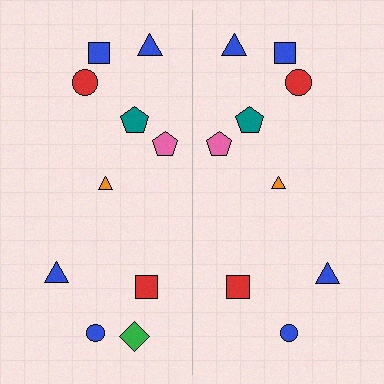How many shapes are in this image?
There are 19 shapes in this image.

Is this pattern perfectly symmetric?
No, the pattern is not perfectly symmetric. A green diamond is missing from the right side.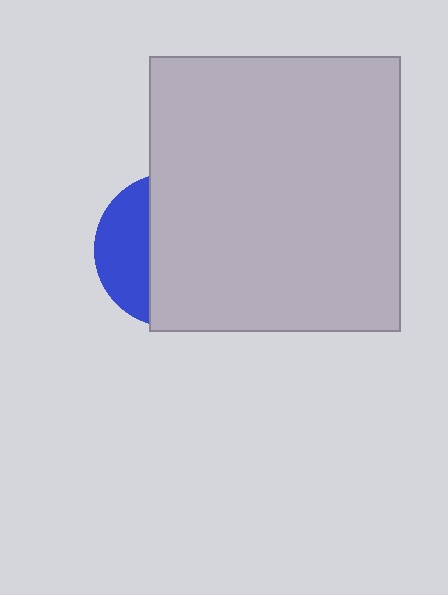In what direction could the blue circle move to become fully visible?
The blue circle could move left. That would shift it out from behind the light gray rectangle entirely.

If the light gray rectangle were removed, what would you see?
You would see the complete blue circle.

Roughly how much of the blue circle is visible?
A small part of it is visible (roughly 32%).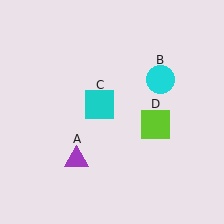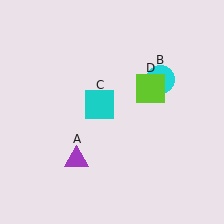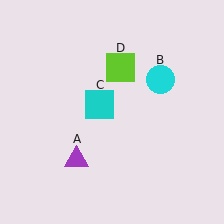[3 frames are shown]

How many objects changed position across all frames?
1 object changed position: lime square (object D).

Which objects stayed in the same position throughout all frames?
Purple triangle (object A) and cyan circle (object B) and cyan square (object C) remained stationary.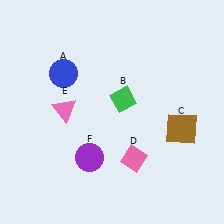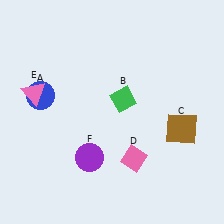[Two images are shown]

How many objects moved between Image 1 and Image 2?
2 objects moved between the two images.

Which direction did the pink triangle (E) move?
The pink triangle (E) moved left.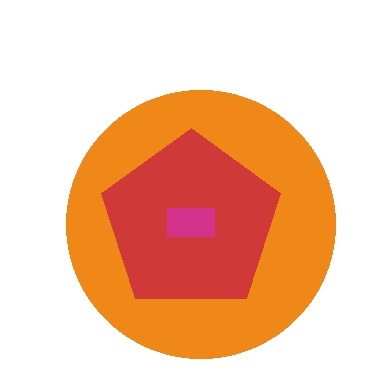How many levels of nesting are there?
3.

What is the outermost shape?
The orange circle.